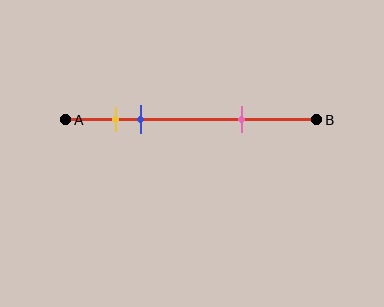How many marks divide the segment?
There are 3 marks dividing the segment.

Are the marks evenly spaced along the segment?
No, the marks are not evenly spaced.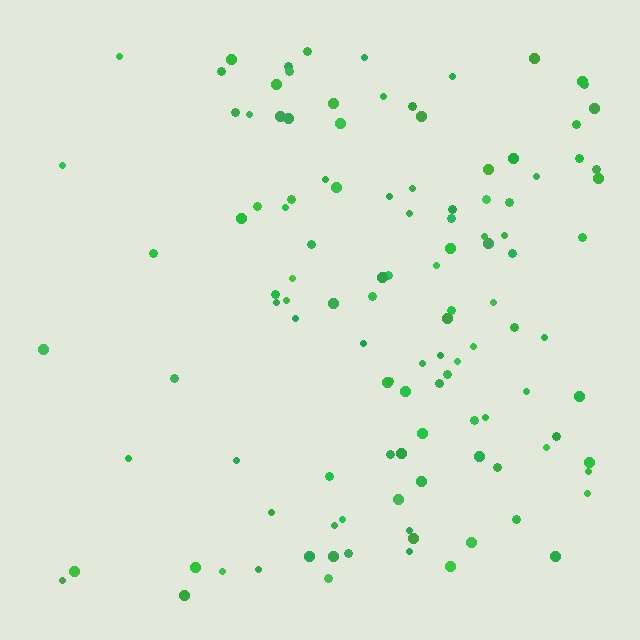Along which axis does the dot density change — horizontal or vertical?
Horizontal.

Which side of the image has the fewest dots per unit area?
The left.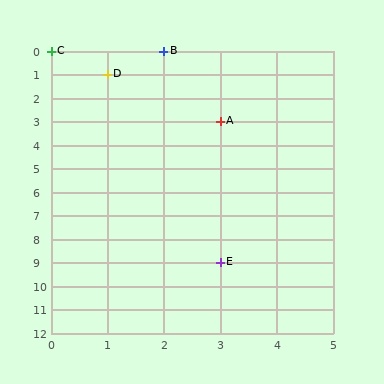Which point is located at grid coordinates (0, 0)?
Point C is at (0, 0).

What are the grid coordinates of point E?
Point E is at grid coordinates (3, 9).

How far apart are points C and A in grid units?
Points C and A are 3 columns and 3 rows apart (about 4.2 grid units diagonally).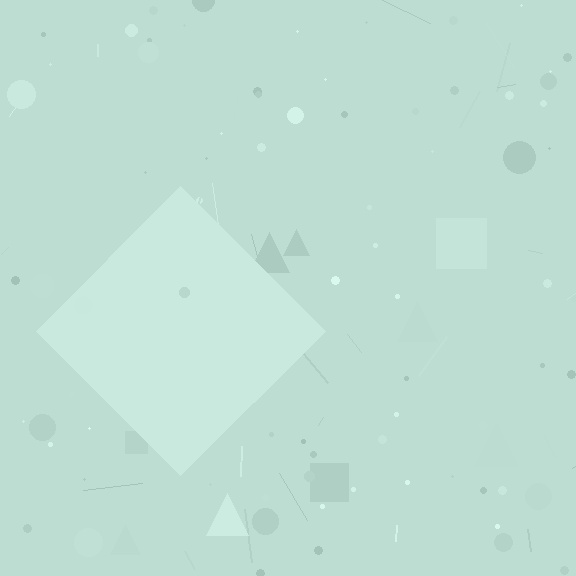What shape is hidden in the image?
A diamond is hidden in the image.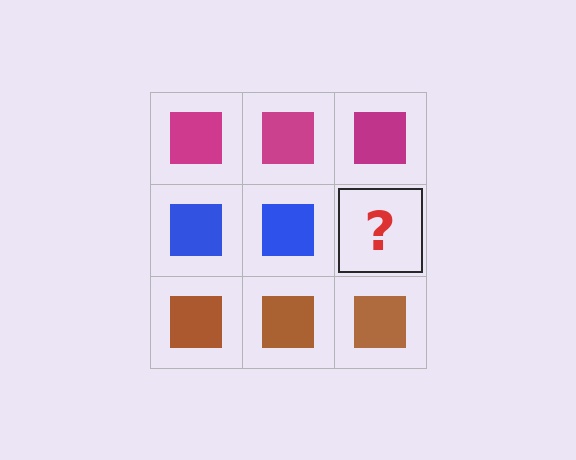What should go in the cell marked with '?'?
The missing cell should contain a blue square.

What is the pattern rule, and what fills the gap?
The rule is that each row has a consistent color. The gap should be filled with a blue square.